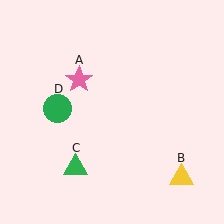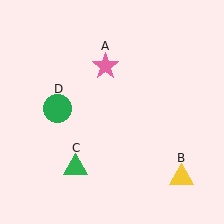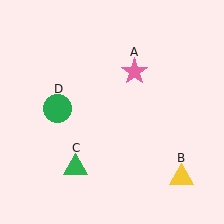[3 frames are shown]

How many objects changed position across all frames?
1 object changed position: pink star (object A).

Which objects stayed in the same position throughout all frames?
Yellow triangle (object B) and green triangle (object C) and green circle (object D) remained stationary.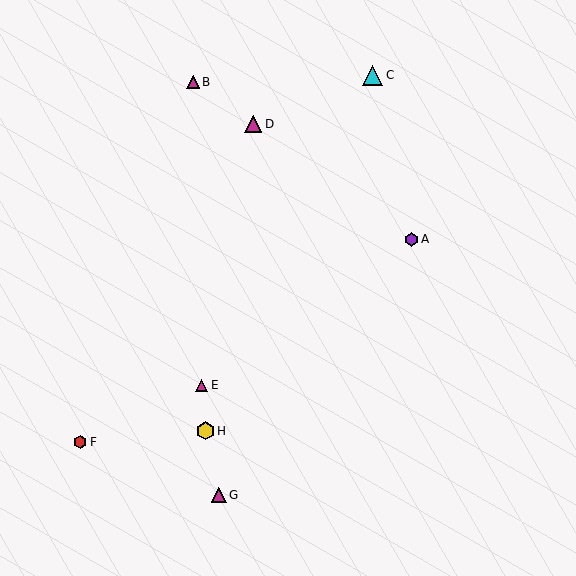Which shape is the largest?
The cyan triangle (labeled C) is the largest.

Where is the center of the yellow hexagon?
The center of the yellow hexagon is at (205, 431).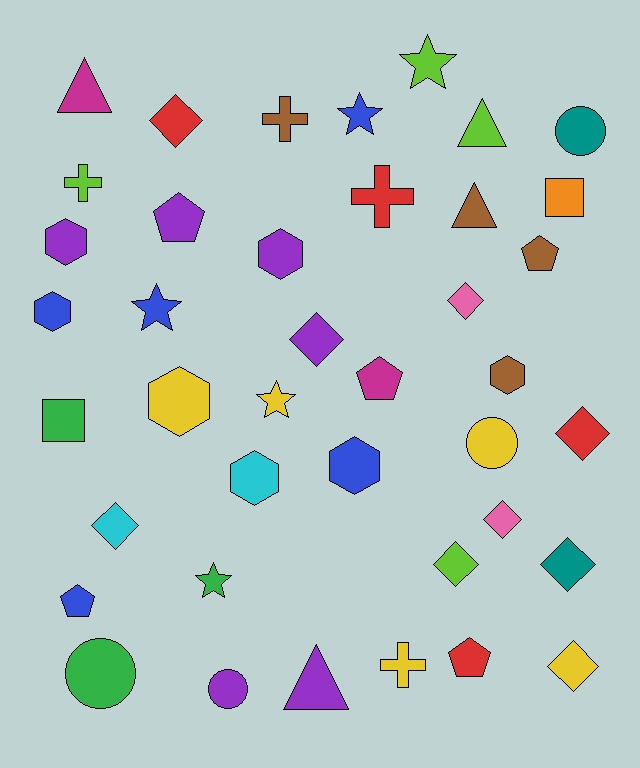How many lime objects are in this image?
There are 4 lime objects.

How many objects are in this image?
There are 40 objects.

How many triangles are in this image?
There are 4 triangles.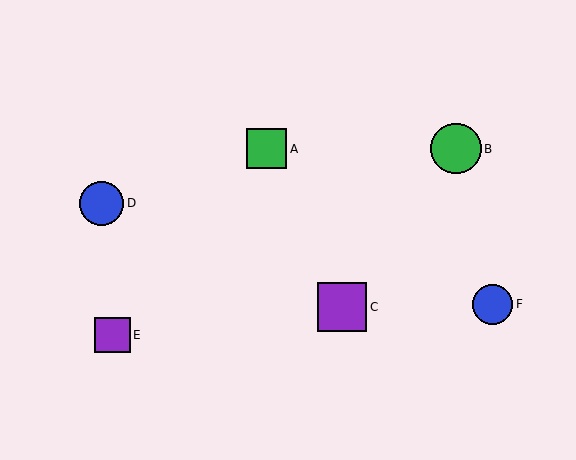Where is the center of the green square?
The center of the green square is at (267, 149).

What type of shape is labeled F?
Shape F is a blue circle.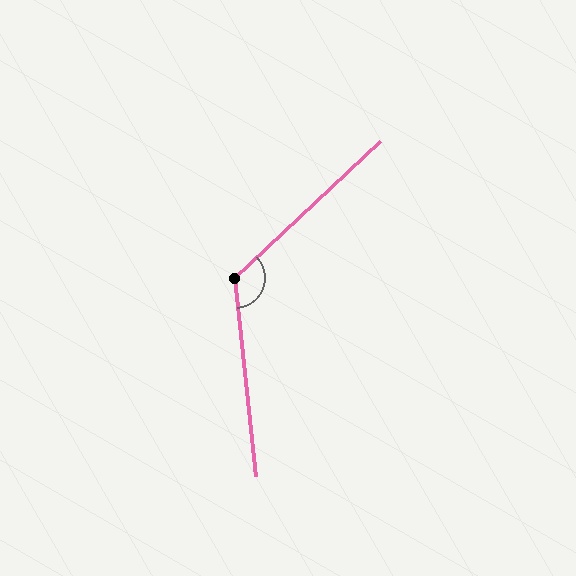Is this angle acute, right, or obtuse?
It is obtuse.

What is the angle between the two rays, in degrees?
Approximately 127 degrees.